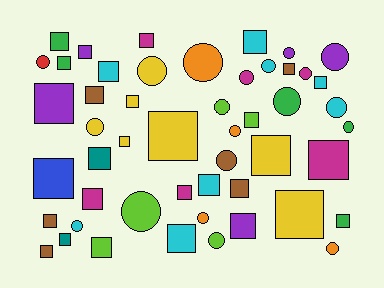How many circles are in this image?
There are 20 circles.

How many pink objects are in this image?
There are no pink objects.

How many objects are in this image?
There are 50 objects.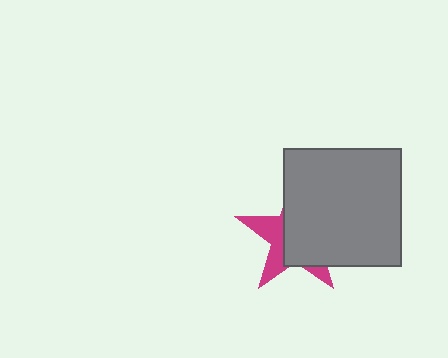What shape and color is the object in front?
The object in front is a gray square.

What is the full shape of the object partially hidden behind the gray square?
The partially hidden object is a magenta star.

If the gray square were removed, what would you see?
You would see the complete magenta star.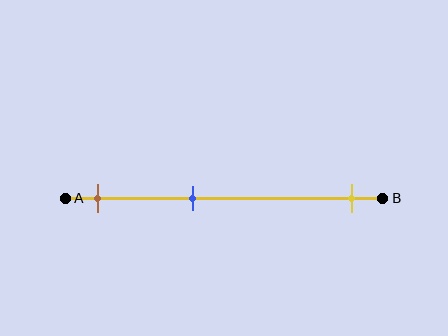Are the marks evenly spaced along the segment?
No, the marks are not evenly spaced.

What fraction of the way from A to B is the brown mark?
The brown mark is approximately 10% (0.1) of the way from A to B.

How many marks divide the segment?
There are 3 marks dividing the segment.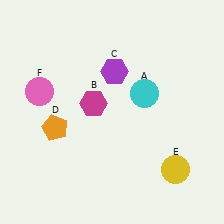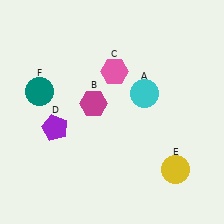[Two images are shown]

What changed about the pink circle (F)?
In Image 1, F is pink. In Image 2, it changed to teal.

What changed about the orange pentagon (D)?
In Image 1, D is orange. In Image 2, it changed to purple.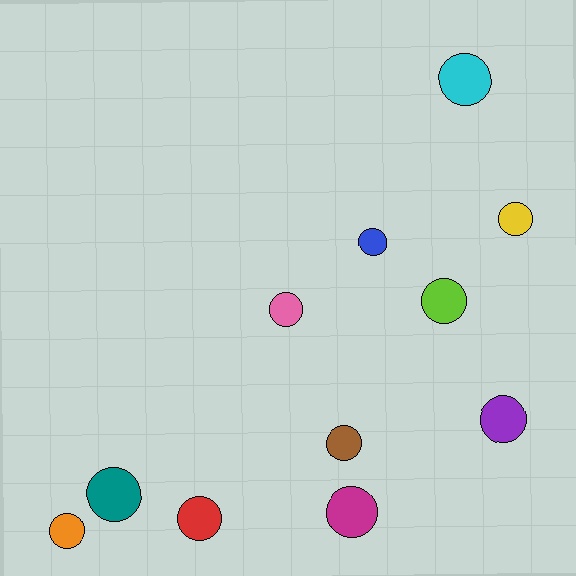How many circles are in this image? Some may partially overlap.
There are 11 circles.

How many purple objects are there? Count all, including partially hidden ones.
There is 1 purple object.